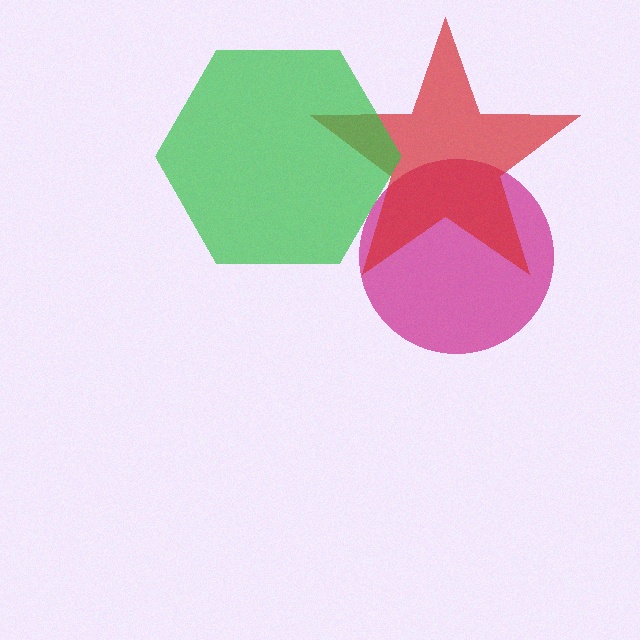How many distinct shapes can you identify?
There are 3 distinct shapes: a magenta circle, a red star, a green hexagon.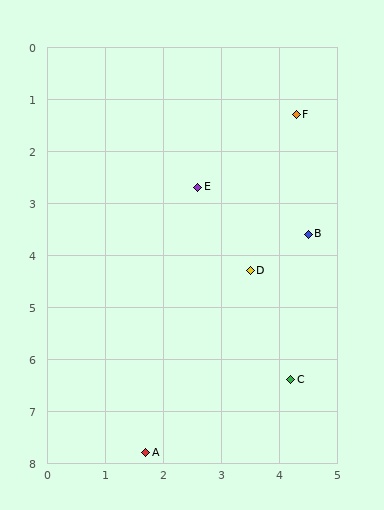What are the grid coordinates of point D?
Point D is at approximately (3.5, 4.3).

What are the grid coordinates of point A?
Point A is at approximately (1.7, 7.8).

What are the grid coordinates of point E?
Point E is at approximately (2.6, 2.7).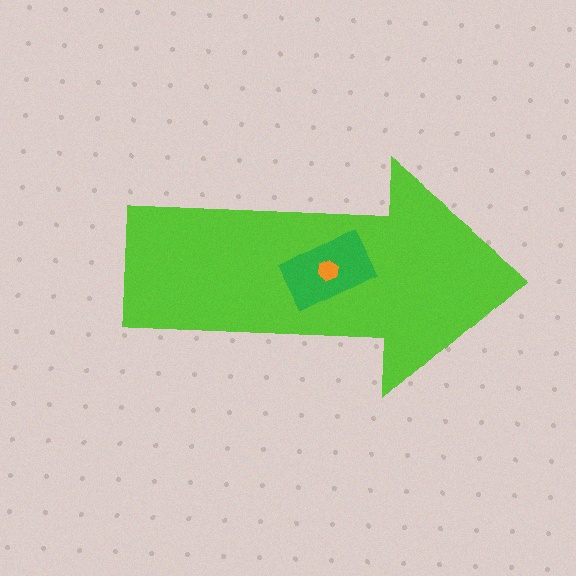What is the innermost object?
The orange hexagon.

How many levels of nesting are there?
3.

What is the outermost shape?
The lime arrow.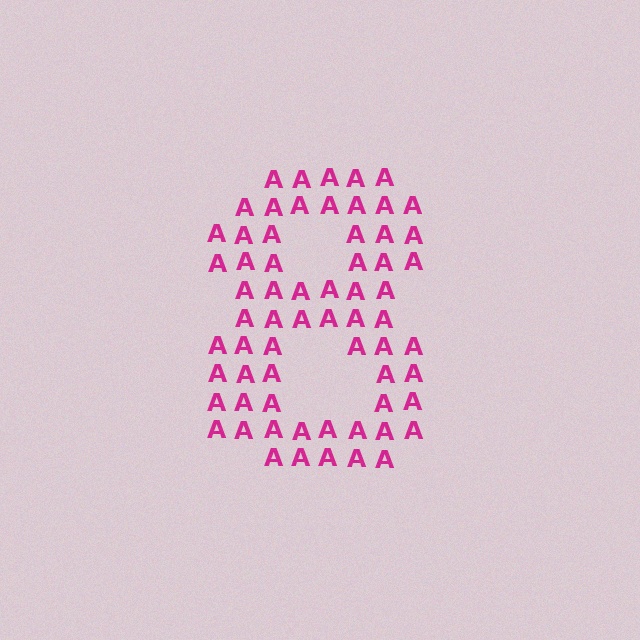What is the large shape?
The large shape is the digit 8.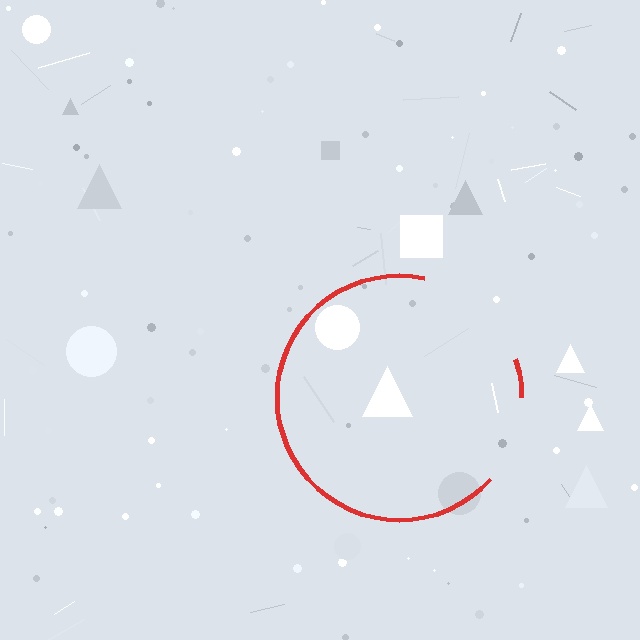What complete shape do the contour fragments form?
The contour fragments form a circle.